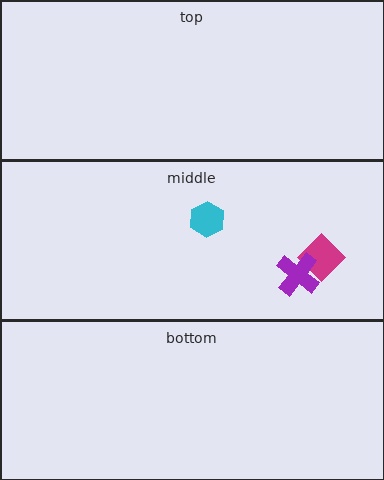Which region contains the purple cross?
The middle region.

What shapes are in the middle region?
The magenta diamond, the purple cross, the cyan hexagon.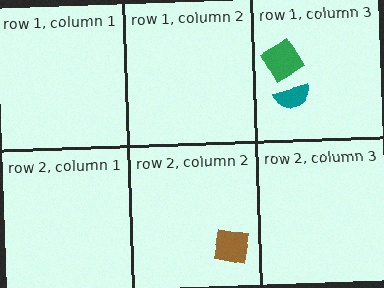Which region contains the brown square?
The row 2, column 2 region.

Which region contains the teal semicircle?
The row 1, column 3 region.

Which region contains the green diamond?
The row 1, column 3 region.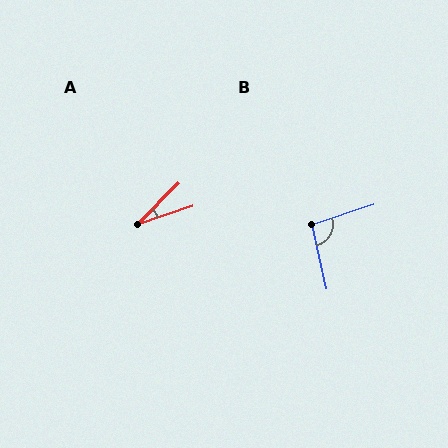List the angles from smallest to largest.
A (26°), B (95°).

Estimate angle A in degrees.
Approximately 26 degrees.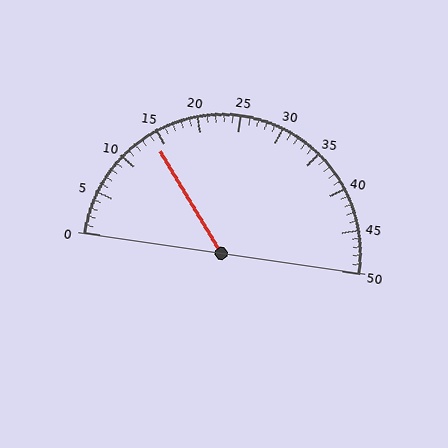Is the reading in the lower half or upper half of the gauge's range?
The reading is in the lower half of the range (0 to 50).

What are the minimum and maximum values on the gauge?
The gauge ranges from 0 to 50.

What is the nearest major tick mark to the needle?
The nearest major tick mark is 15.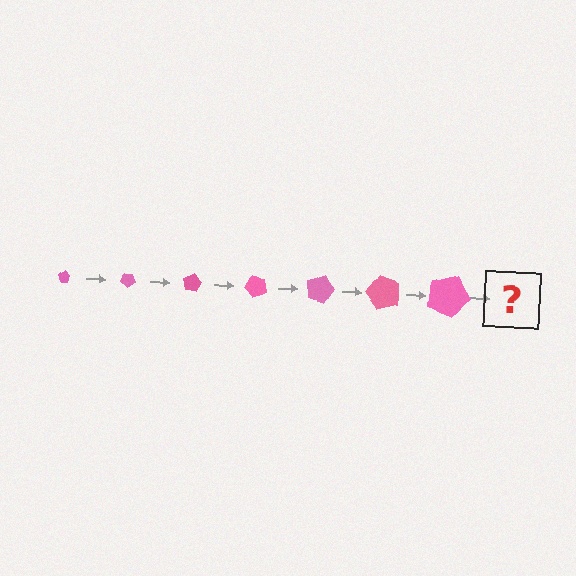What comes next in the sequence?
The next element should be a pentagon, larger than the previous one and rotated 280 degrees from the start.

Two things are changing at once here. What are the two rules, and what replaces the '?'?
The two rules are that the pentagon grows larger each step and it rotates 40 degrees each step. The '?' should be a pentagon, larger than the previous one and rotated 280 degrees from the start.